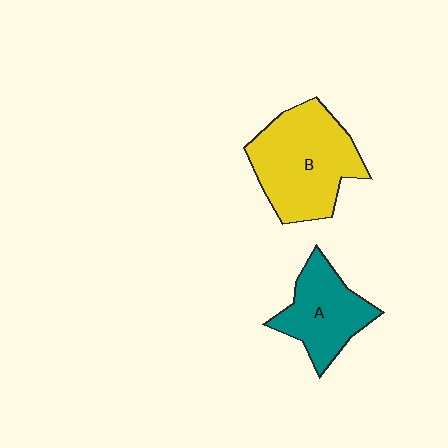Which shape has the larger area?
Shape B (yellow).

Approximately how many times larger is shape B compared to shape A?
Approximately 1.5 times.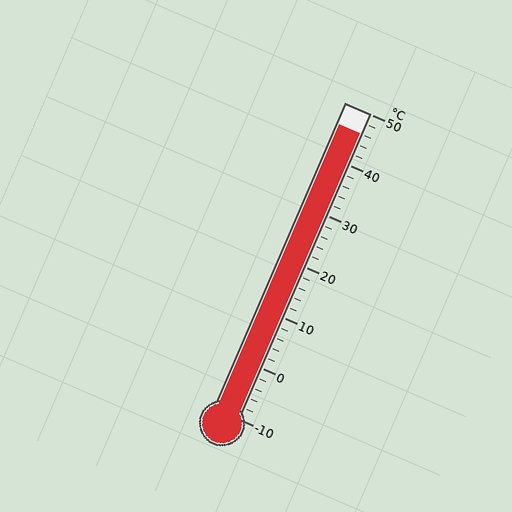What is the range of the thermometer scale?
The thermometer scale ranges from -10°C to 50°C.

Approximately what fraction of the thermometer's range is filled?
The thermometer is filled to approximately 95% of its range.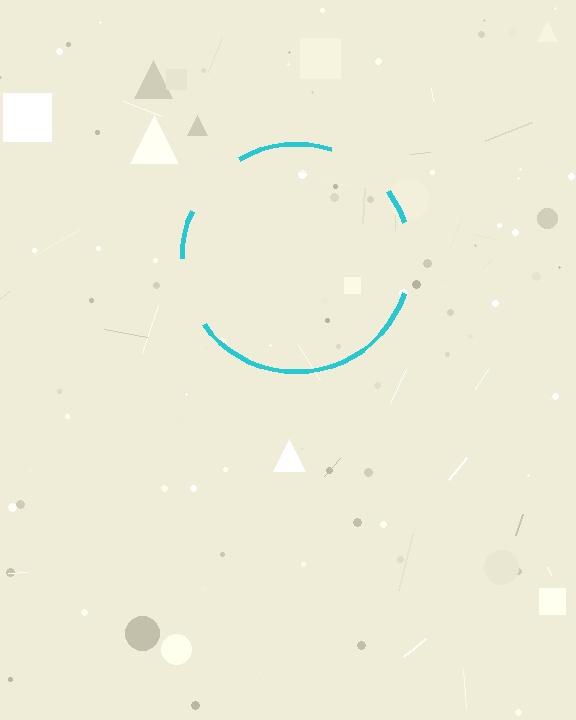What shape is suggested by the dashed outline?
The dashed outline suggests a circle.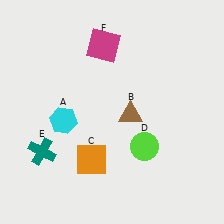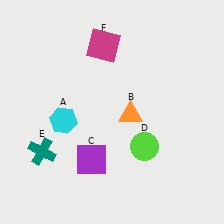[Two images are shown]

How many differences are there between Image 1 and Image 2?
There are 2 differences between the two images.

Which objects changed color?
B changed from brown to orange. C changed from orange to purple.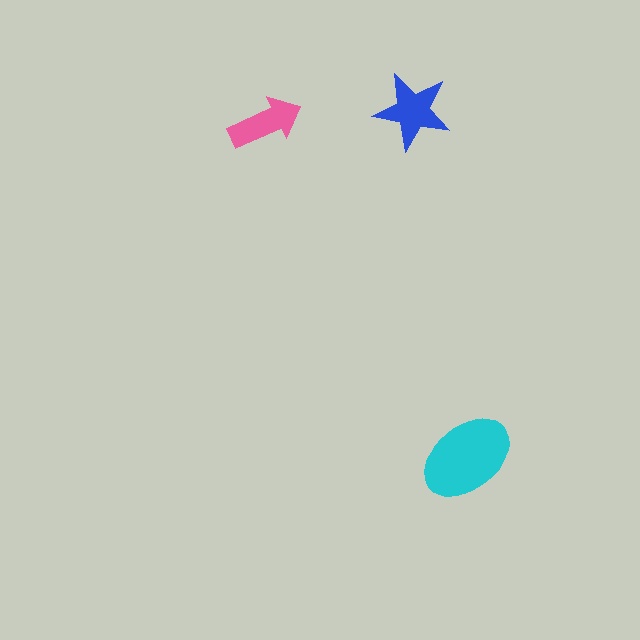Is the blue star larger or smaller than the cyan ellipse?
Smaller.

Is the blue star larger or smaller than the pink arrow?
Larger.